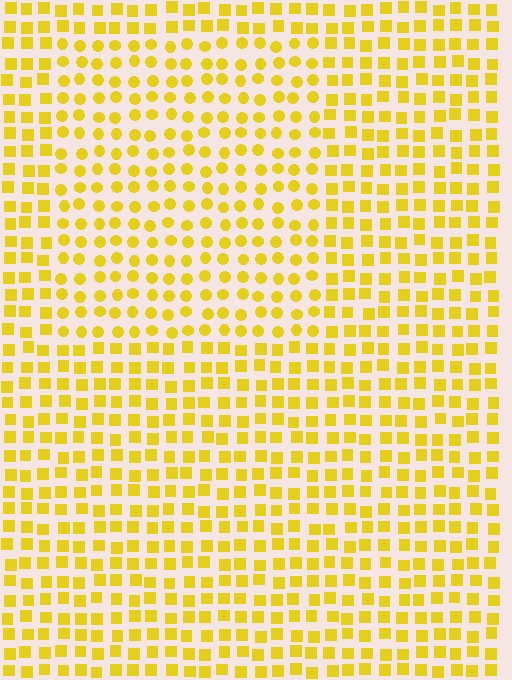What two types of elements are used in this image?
The image uses circles inside the rectangle region and squares outside it.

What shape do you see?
I see a rectangle.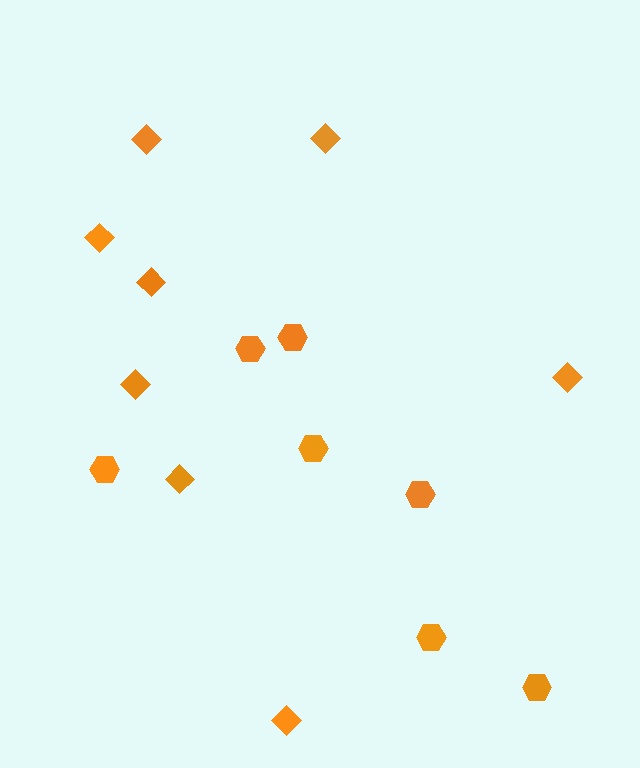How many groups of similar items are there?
There are 2 groups: one group of diamonds (8) and one group of hexagons (7).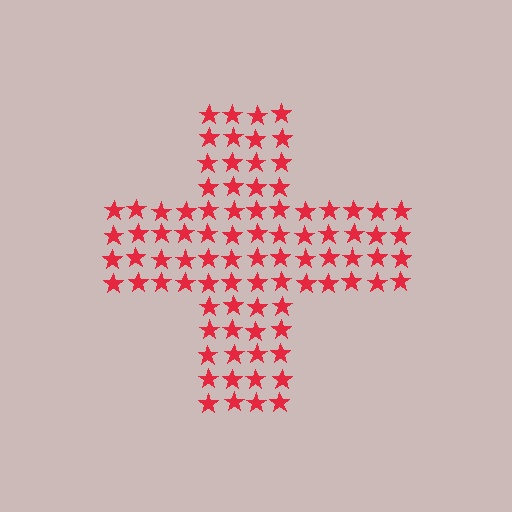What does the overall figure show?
The overall figure shows a cross.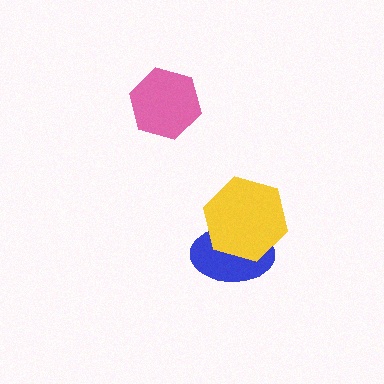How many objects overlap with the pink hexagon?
0 objects overlap with the pink hexagon.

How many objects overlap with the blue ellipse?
1 object overlaps with the blue ellipse.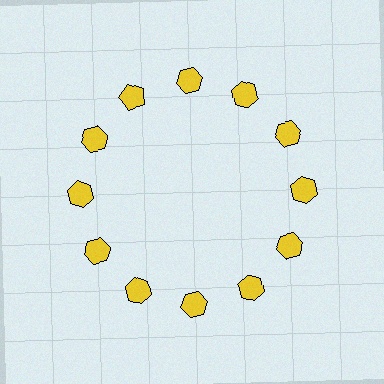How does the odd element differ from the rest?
It has a different shape: pentagon instead of hexagon.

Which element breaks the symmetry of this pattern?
The yellow pentagon at roughly the 11 o'clock position breaks the symmetry. All other shapes are yellow hexagons.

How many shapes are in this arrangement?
There are 12 shapes arranged in a ring pattern.